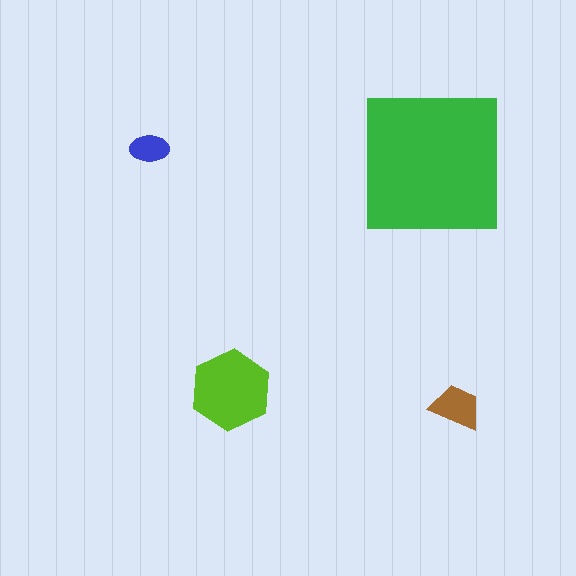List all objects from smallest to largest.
The blue ellipse, the brown trapezoid, the lime hexagon, the green square.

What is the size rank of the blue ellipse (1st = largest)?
4th.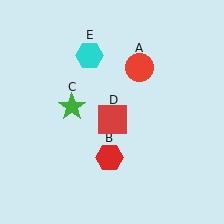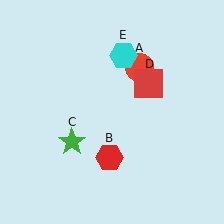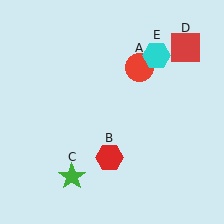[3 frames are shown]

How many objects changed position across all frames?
3 objects changed position: green star (object C), red square (object D), cyan hexagon (object E).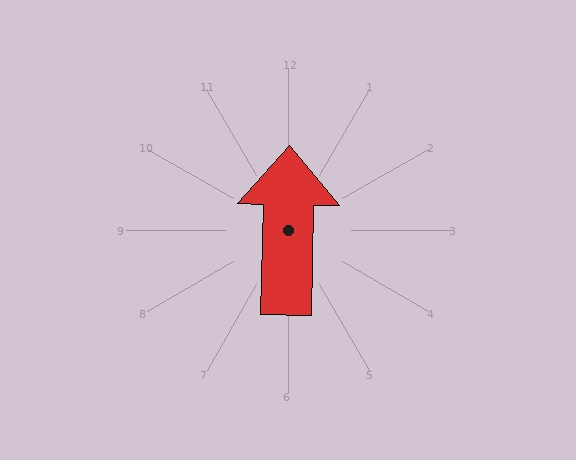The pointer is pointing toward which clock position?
Roughly 12 o'clock.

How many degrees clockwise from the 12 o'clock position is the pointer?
Approximately 1 degrees.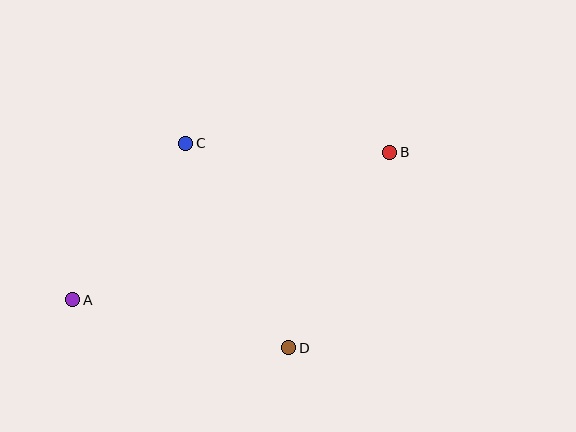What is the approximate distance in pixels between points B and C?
The distance between B and C is approximately 204 pixels.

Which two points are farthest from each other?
Points A and B are farthest from each other.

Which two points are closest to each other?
Points A and C are closest to each other.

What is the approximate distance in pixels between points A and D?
The distance between A and D is approximately 221 pixels.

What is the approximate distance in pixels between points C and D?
The distance between C and D is approximately 229 pixels.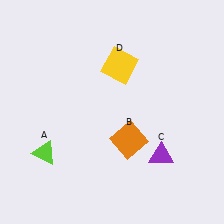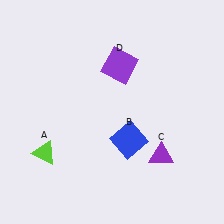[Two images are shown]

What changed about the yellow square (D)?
In Image 1, D is yellow. In Image 2, it changed to purple.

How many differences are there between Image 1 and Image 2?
There are 2 differences between the two images.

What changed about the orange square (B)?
In Image 1, B is orange. In Image 2, it changed to blue.